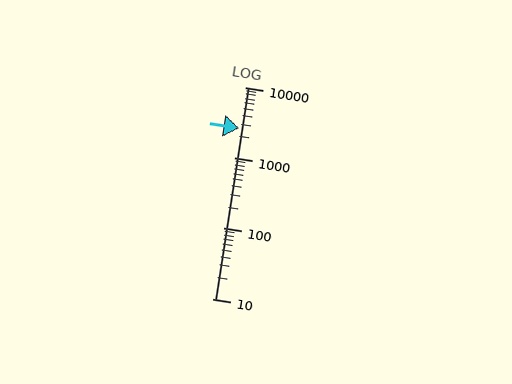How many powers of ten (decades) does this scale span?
The scale spans 3 decades, from 10 to 10000.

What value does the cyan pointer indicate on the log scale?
The pointer indicates approximately 2600.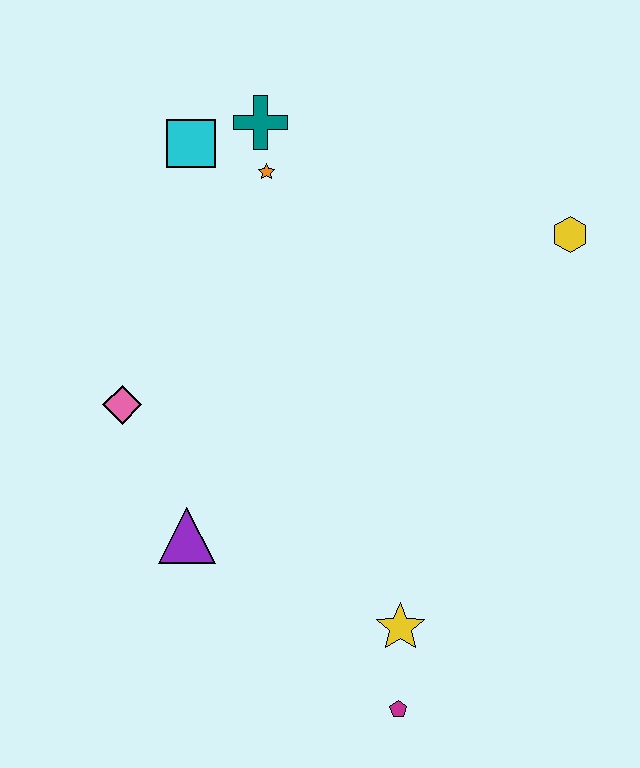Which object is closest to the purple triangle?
The pink diamond is closest to the purple triangle.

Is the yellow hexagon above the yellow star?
Yes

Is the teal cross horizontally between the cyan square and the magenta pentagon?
Yes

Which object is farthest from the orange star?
The magenta pentagon is farthest from the orange star.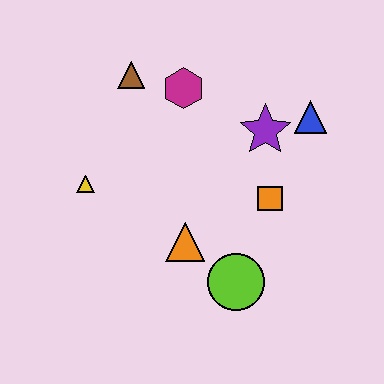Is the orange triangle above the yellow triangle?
No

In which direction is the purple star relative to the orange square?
The purple star is above the orange square.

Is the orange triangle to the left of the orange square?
Yes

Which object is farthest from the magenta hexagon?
The lime circle is farthest from the magenta hexagon.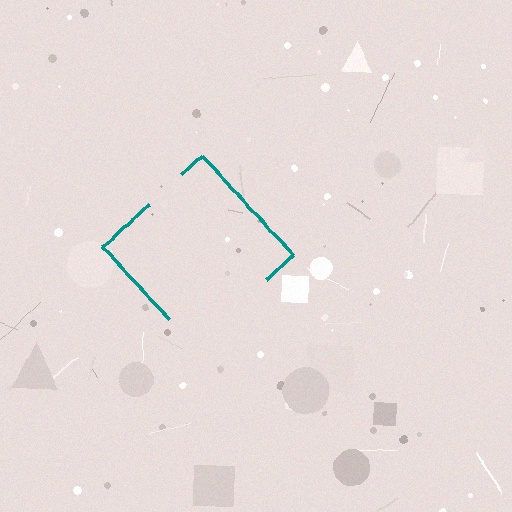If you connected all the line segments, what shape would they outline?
They would outline a diamond.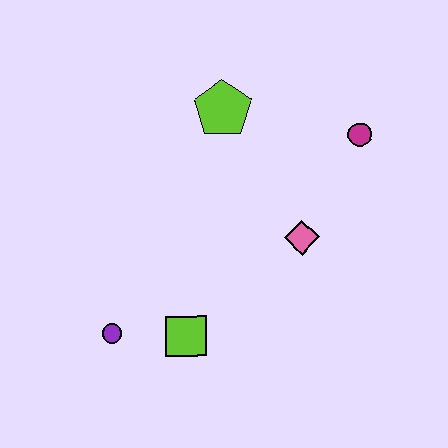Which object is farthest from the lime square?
The magenta circle is farthest from the lime square.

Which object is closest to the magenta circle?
The pink diamond is closest to the magenta circle.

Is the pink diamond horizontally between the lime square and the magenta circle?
Yes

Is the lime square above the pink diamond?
No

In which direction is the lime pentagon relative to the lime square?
The lime pentagon is above the lime square.